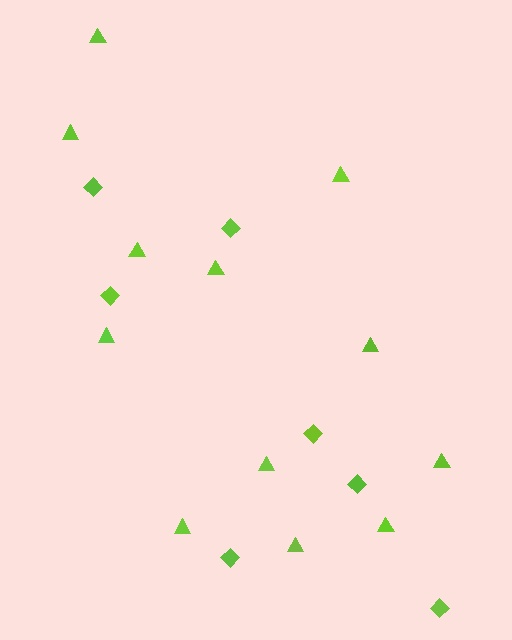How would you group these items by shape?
There are 2 groups: one group of triangles (12) and one group of diamonds (7).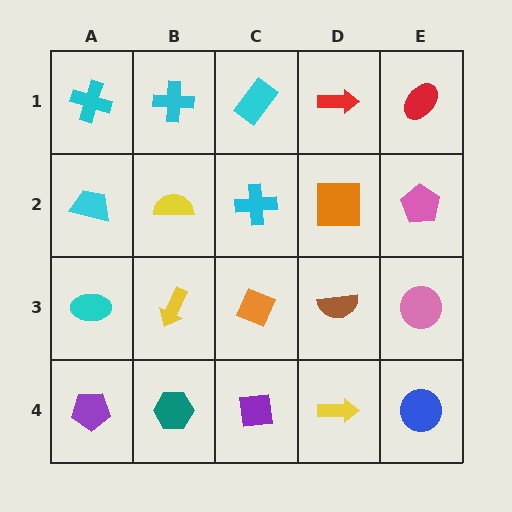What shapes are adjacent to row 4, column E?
A pink circle (row 3, column E), a yellow arrow (row 4, column D).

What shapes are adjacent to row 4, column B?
A yellow arrow (row 3, column B), a purple pentagon (row 4, column A), a purple square (row 4, column C).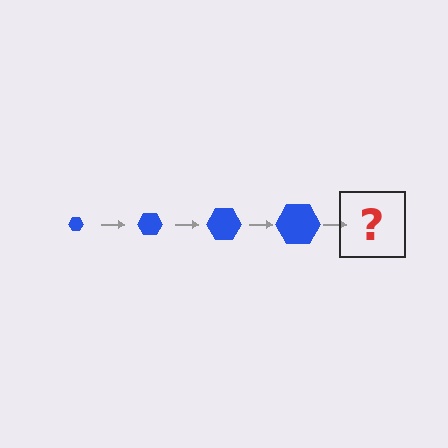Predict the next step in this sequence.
The next step is a blue hexagon, larger than the previous one.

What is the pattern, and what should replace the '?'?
The pattern is that the hexagon gets progressively larger each step. The '?' should be a blue hexagon, larger than the previous one.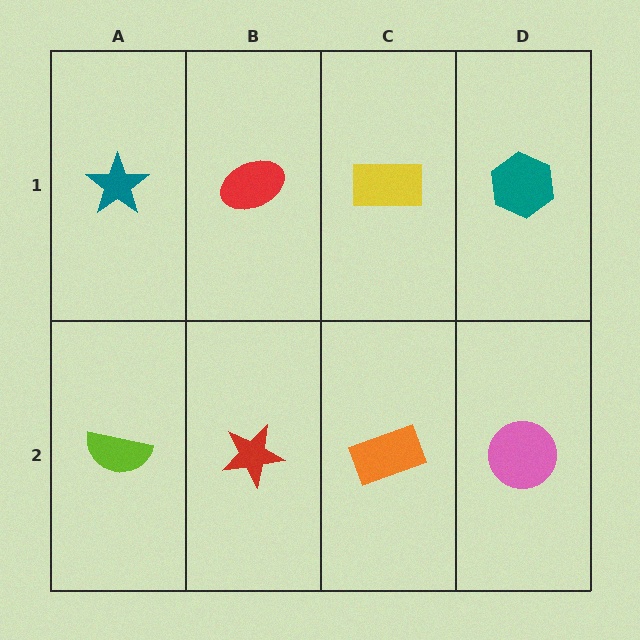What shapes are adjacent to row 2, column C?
A yellow rectangle (row 1, column C), a red star (row 2, column B), a pink circle (row 2, column D).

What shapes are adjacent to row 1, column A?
A lime semicircle (row 2, column A), a red ellipse (row 1, column B).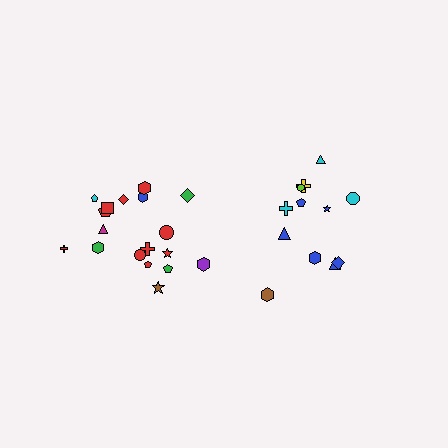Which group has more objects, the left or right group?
The left group.